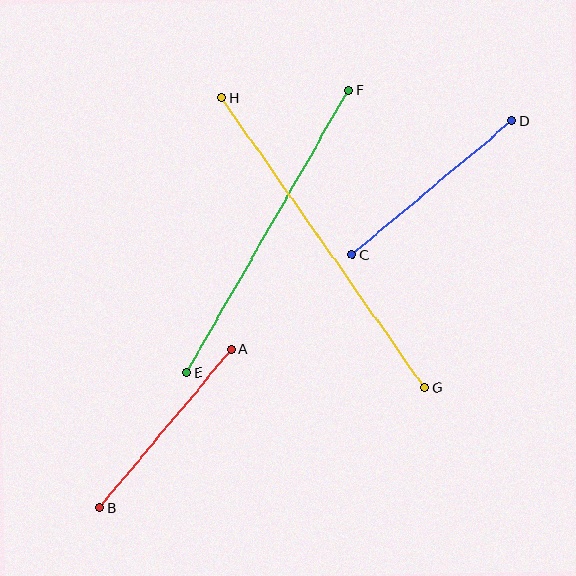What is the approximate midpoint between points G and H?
The midpoint is at approximately (323, 243) pixels.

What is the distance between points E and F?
The distance is approximately 325 pixels.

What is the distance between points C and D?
The distance is approximately 208 pixels.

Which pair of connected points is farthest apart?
Points G and H are farthest apart.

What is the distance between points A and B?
The distance is approximately 206 pixels.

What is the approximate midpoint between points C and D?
The midpoint is at approximately (432, 188) pixels.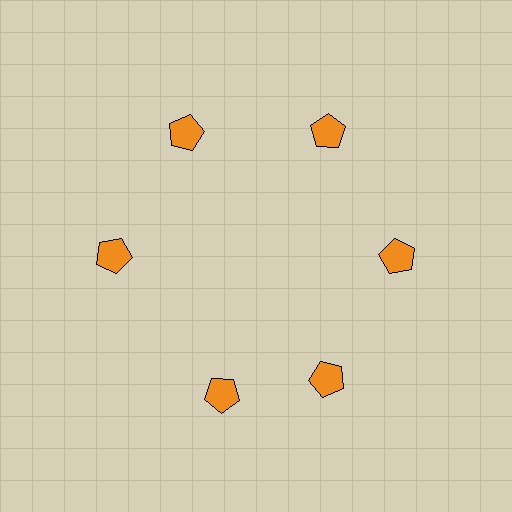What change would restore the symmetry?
The symmetry would be restored by rotating it back into even spacing with its neighbors so that all 6 pentagons sit at equal angles and equal distance from the center.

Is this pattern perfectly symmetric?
No. The 6 orange pentagons are arranged in a ring, but one element near the 7 o'clock position is rotated out of alignment along the ring, breaking the 6-fold rotational symmetry.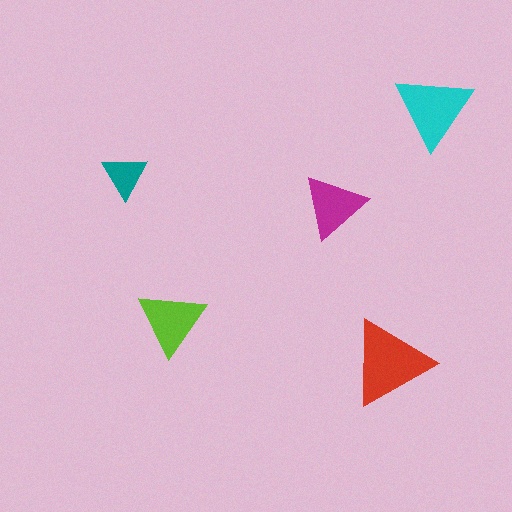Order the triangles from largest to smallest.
the red one, the cyan one, the lime one, the magenta one, the teal one.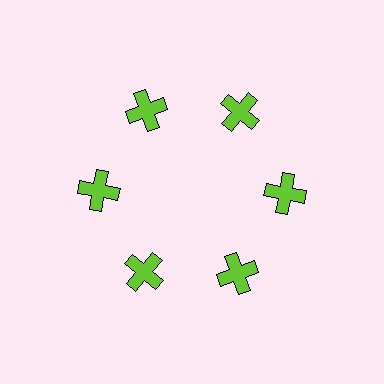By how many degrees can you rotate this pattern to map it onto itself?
The pattern maps onto itself every 60 degrees of rotation.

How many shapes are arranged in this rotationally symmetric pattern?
There are 6 shapes, arranged in 6 groups of 1.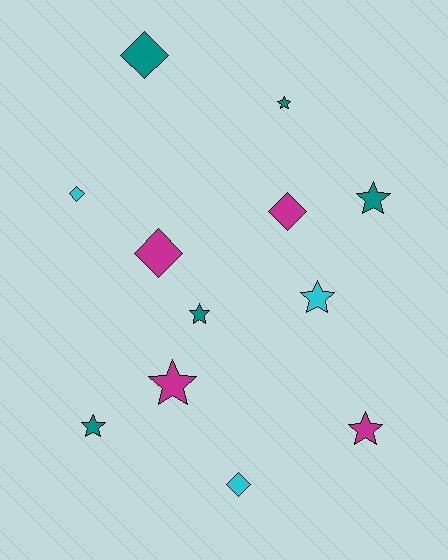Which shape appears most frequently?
Star, with 7 objects.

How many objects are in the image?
There are 12 objects.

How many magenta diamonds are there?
There are 2 magenta diamonds.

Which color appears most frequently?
Teal, with 5 objects.